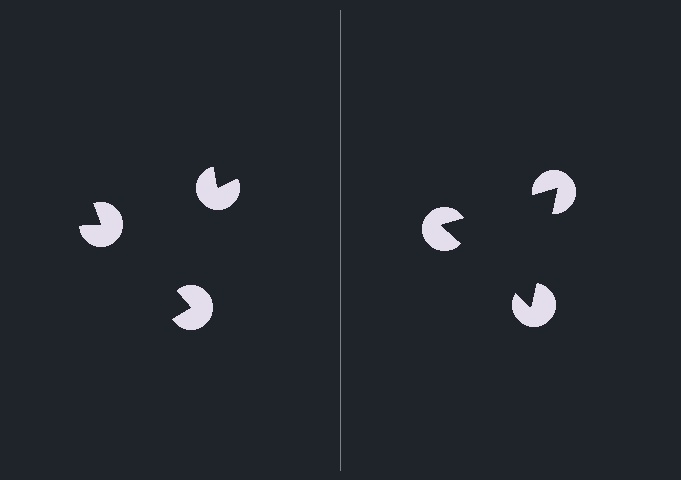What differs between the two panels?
The pac-man discs are positioned identically on both sides; only the wedge orientations differ. On the right they align to a triangle; on the left they are misaligned.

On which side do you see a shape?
An illusory triangle appears on the right side. On the left side the wedge cuts are rotated, so no coherent shape forms.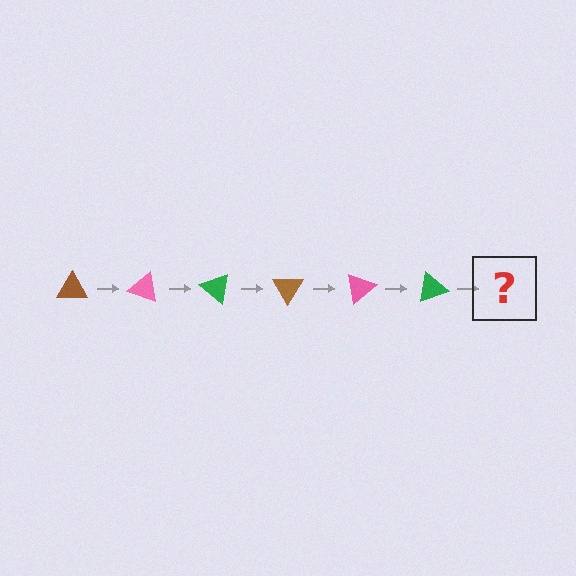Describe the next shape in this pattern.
It should be a brown triangle, rotated 120 degrees from the start.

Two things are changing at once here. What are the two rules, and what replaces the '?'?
The two rules are that it rotates 20 degrees each step and the color cycles through brown, pink, and green. The '?' should be a brown triangle, rotated 120 degrees from the start.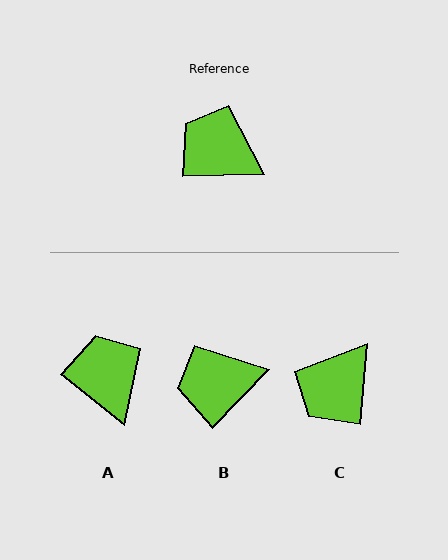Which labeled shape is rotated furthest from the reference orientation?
C, about 84 degrees away.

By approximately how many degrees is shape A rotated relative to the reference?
Approximately 40 degrees clockwise.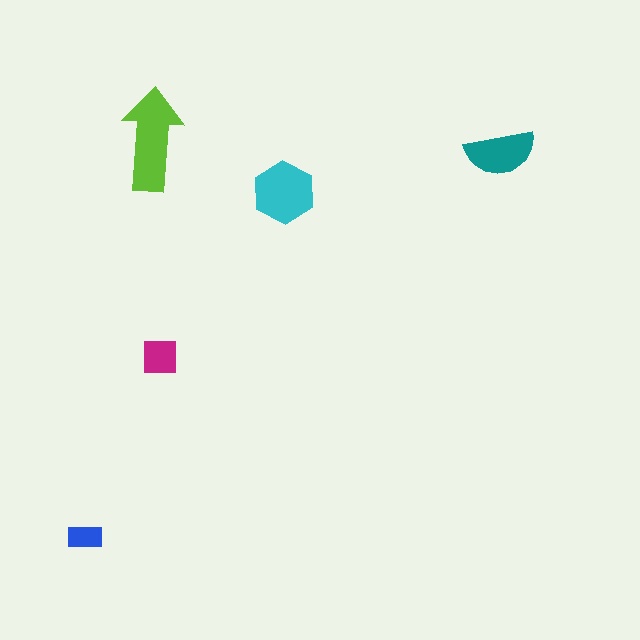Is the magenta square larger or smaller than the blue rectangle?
Larger.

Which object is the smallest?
The blue rectangle.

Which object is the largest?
The lime arrow.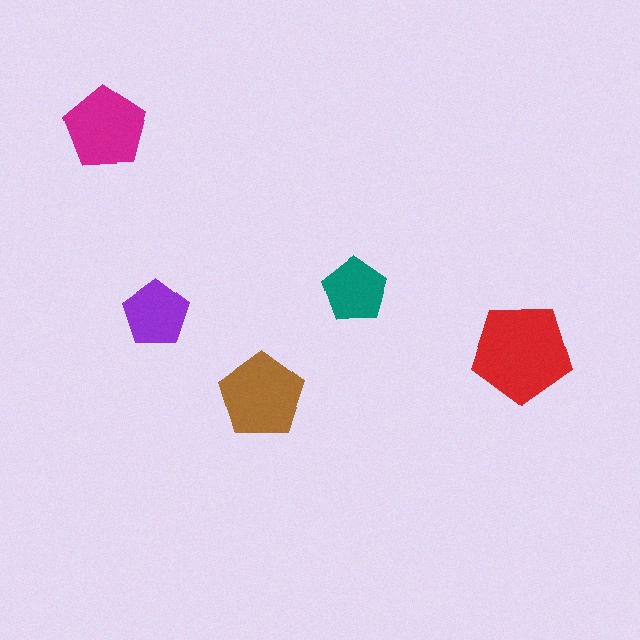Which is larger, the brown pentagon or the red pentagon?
The red one.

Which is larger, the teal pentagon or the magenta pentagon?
The magenta one.